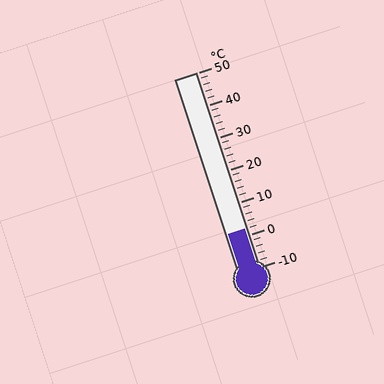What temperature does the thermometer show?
The thermometer shows approximately 2°C.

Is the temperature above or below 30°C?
The temperature is below 30°C.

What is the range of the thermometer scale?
The thermometer scale ranges from -10°C to 50°C.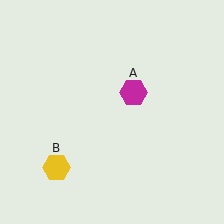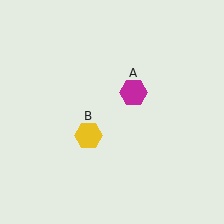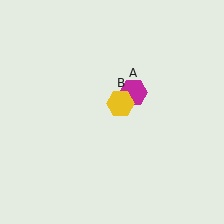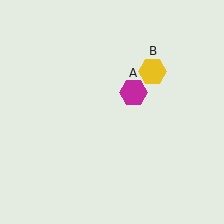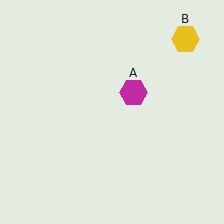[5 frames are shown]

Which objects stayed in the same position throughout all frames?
Magenta hexagon (object A) remained stationary.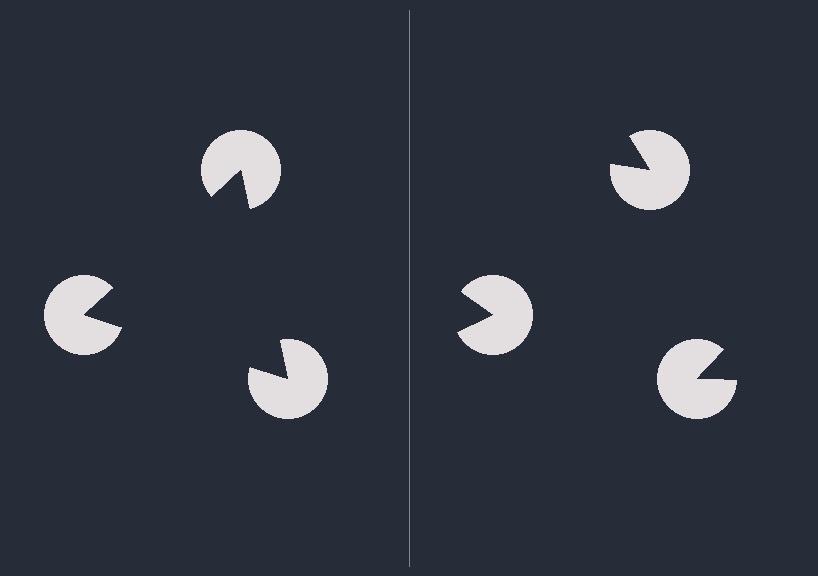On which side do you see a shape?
An illusory triangle appears on the left side. On the right side the wedge cuts are rotated, so no coherent shape forms.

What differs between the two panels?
The pac-man discs are positioned identically on both sides; only the wedge orientations differ. On the left they align to a triangle; on the right they are misaligned.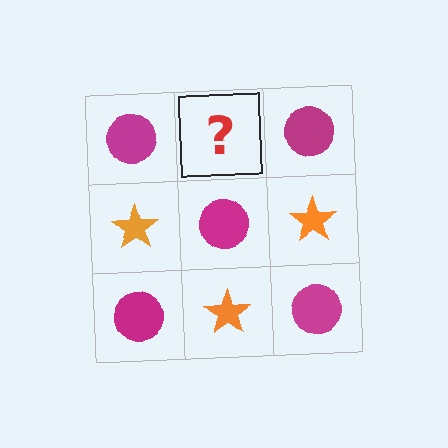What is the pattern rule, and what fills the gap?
The rule is that it alternates magenta circle and orange star in a checkerboard pattern. The gap should be filled with an orange star.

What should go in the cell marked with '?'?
The missing cell should contain an orange star.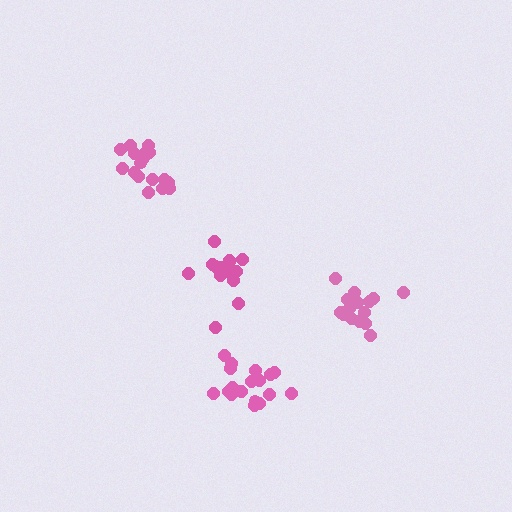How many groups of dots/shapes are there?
There are 4 groups.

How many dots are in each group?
Group 1: 15 dots, Group 2: 17 dots, Group 3: 14 dots, Group 4: 18 dots (64 total).